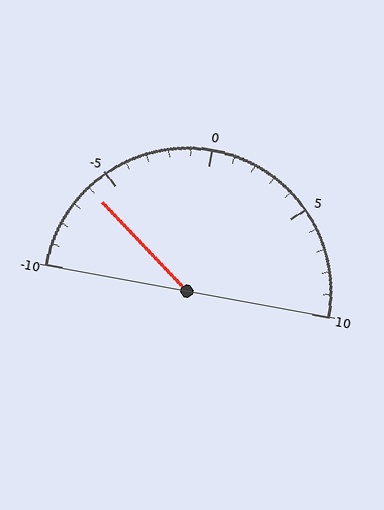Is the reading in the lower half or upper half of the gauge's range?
The reading is in the lower half of the range (-10 to 10).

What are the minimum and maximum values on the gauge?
The gauge ranges from -10 to 10.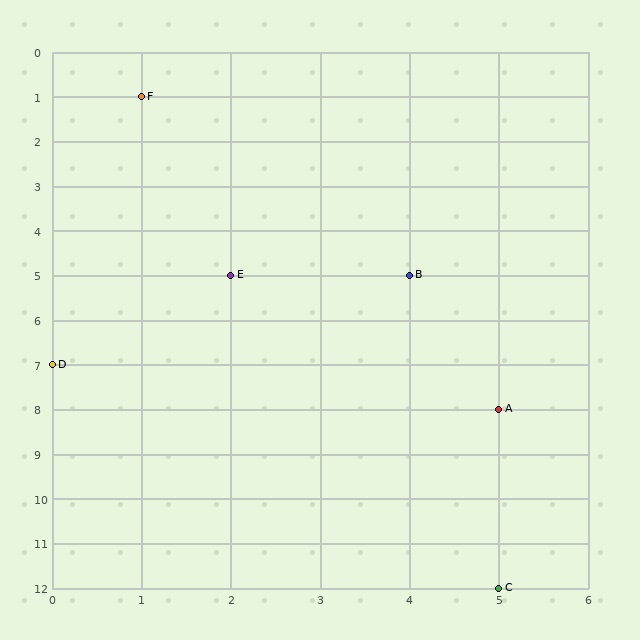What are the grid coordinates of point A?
Point A is at grid coordinates (5, 8).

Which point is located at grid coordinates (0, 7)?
Point D is at (0, 7).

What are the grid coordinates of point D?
Point D is at grid coordinates (0, 7).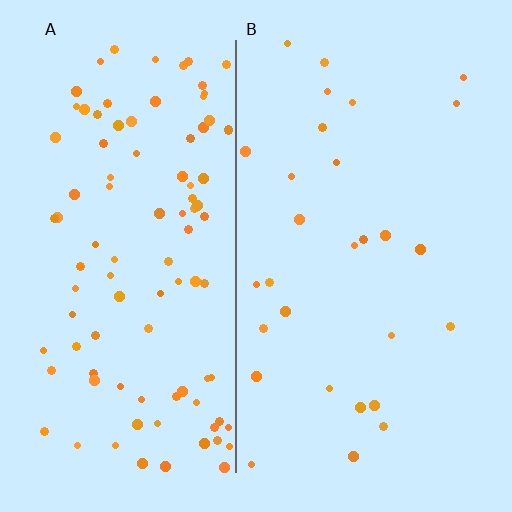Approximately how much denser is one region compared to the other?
Approximately 3.5× — region A over region B.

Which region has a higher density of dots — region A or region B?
A (the left).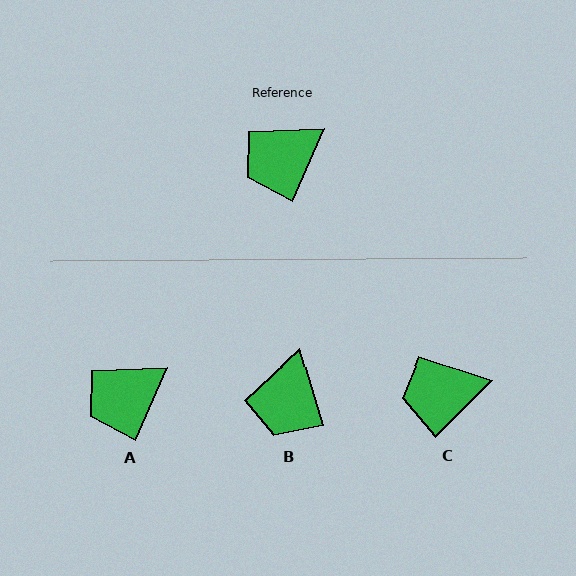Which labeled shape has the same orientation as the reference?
A.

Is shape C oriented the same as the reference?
No, it is off by about 22 degrees.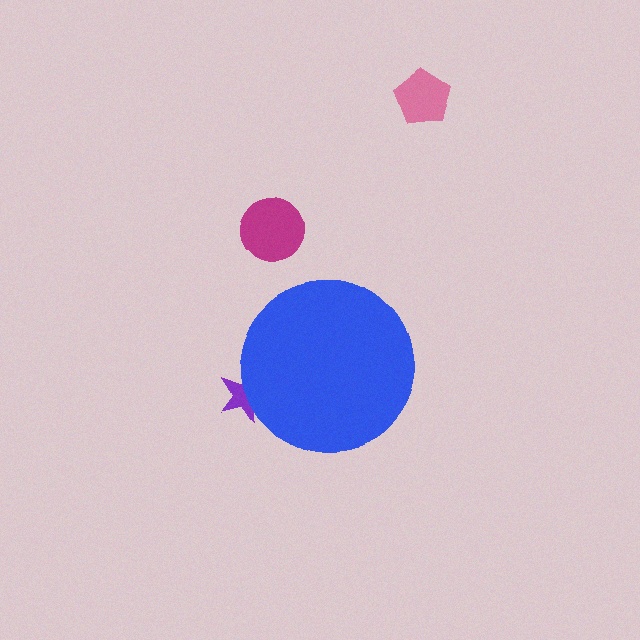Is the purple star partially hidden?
Yes, the purple star is partially hidden behind the blue circle.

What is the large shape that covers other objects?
A blue circle.